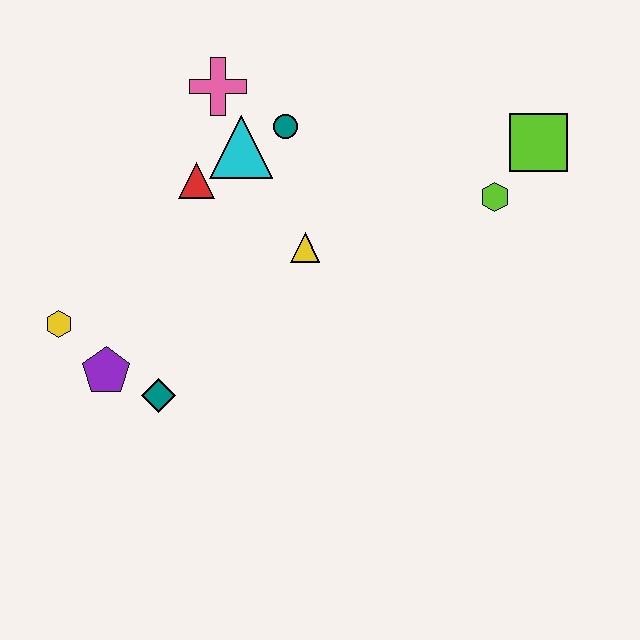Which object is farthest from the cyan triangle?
The lime square is farthest from the cyan triangle.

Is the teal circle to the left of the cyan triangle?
No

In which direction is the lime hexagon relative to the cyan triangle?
The lime hexagon is to the right of the cyan triangle.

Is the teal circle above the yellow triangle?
Yes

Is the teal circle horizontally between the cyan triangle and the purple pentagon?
No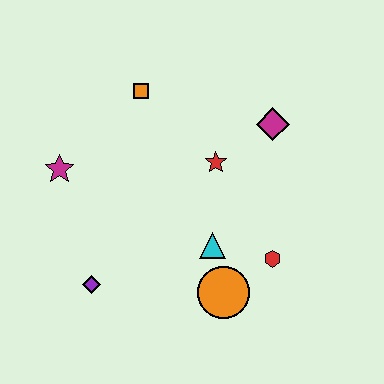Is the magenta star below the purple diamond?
No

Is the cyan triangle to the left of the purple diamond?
No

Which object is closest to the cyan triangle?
The orange circle is closest to the cyan triangle.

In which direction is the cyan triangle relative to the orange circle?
The cyan triangle is above the orange circle.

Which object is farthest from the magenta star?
The red hexagon is farthest from the magenta star.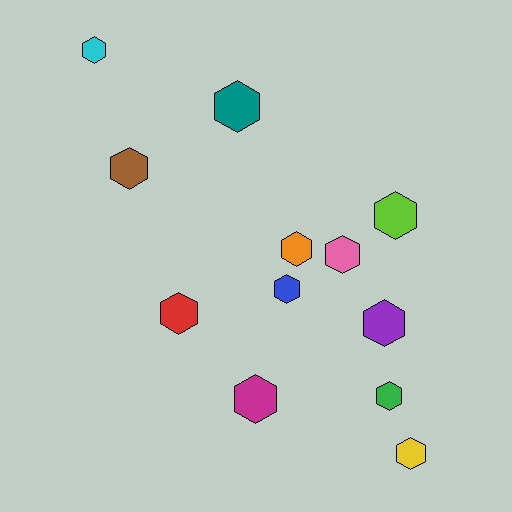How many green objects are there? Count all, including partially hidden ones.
There is 1 green object.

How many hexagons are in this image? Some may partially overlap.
There are 12 hexagons.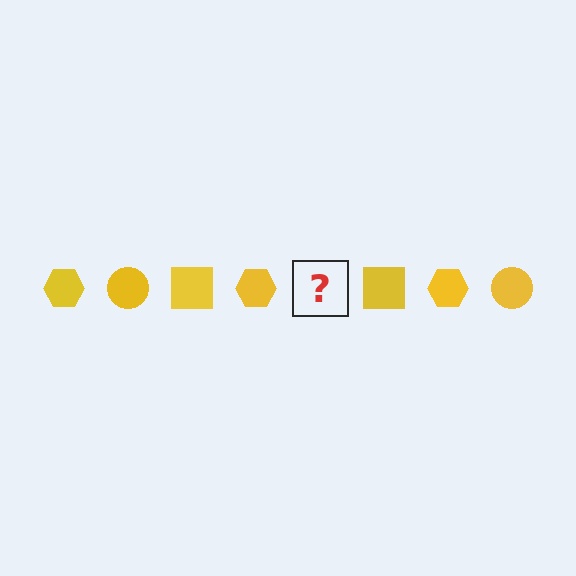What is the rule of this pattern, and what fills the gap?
The rule is that the pattern cycles through hexagon, circle, square shapes in yellow. The gap should be filled with a yellow circle.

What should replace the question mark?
The question mark should be replaced with a yellow circle.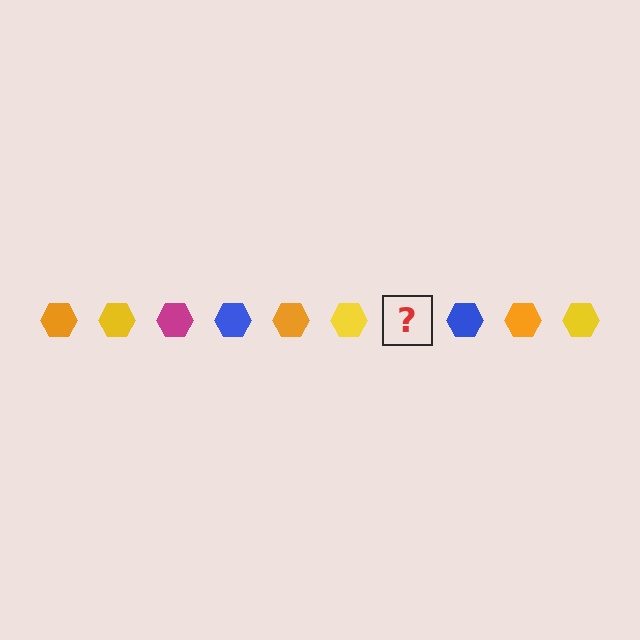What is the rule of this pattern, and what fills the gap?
The rule is that the pattern cycles through orange, yellow, magenta, blue hexagons. The gap should be filled with a magenta hexagon.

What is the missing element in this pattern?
The missing element is a magenta hexagon.